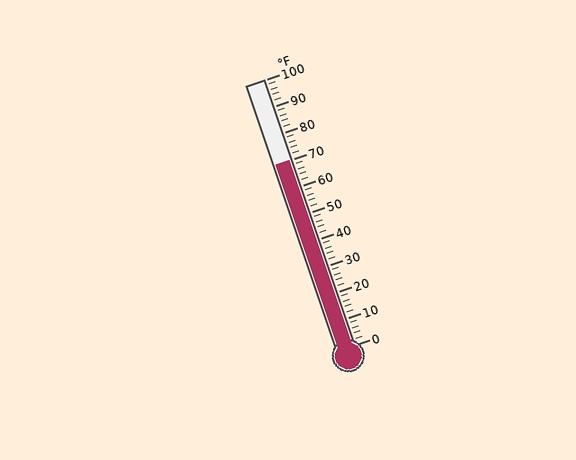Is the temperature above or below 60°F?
The temperature is above 60°F.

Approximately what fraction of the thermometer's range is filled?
The thermometer is filled to approximately 70% of its range.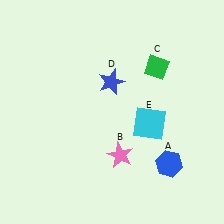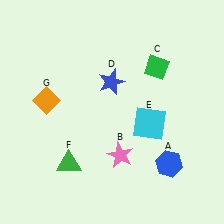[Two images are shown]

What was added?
A green triangle (F), an orange diamond (G) were added in Image 2.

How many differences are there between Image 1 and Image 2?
There are 2 differences between the two images.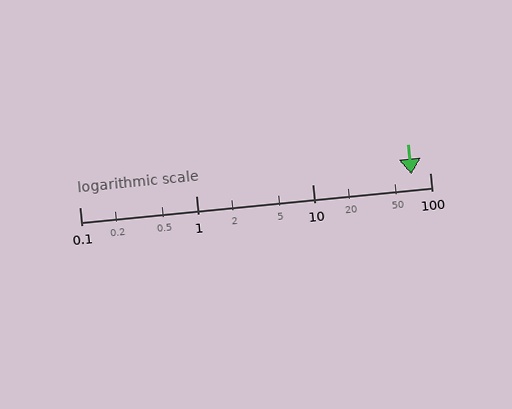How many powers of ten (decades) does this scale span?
The scale spans 3 decades, from 0.1 to 100.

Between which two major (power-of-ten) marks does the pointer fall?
The pointer is between 10 and 100.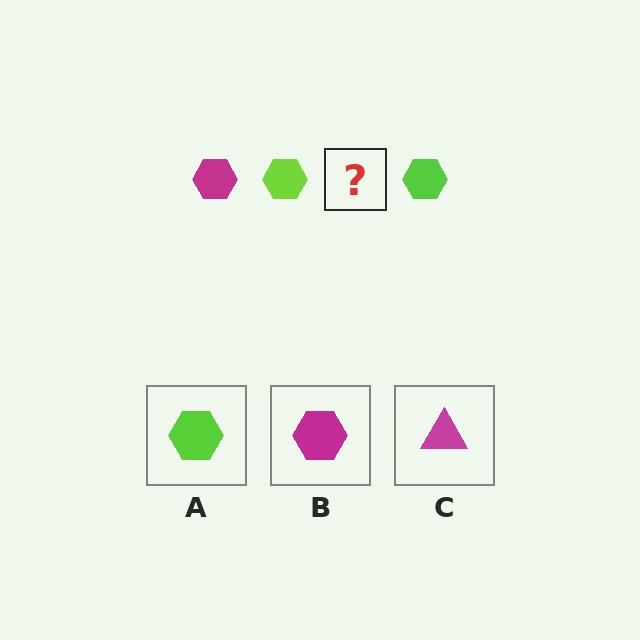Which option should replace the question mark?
Option B.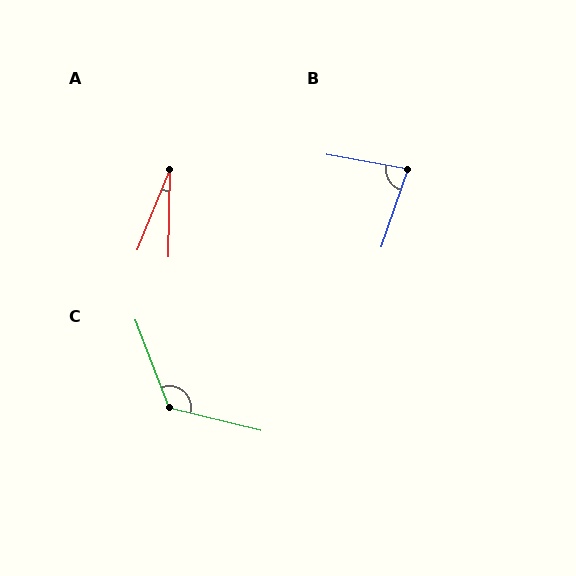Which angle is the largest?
C, at approximately 125 degrees.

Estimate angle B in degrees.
Approximately 81 degrees.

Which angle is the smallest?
A, at approximately 21 degrees.